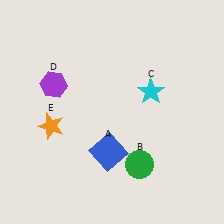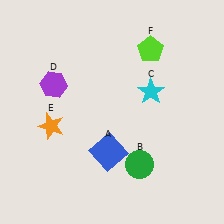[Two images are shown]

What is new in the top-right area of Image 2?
A lime pentagon (F) was added in the top-right area of Image 2.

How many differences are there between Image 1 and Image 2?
There is 1 difference between the two images.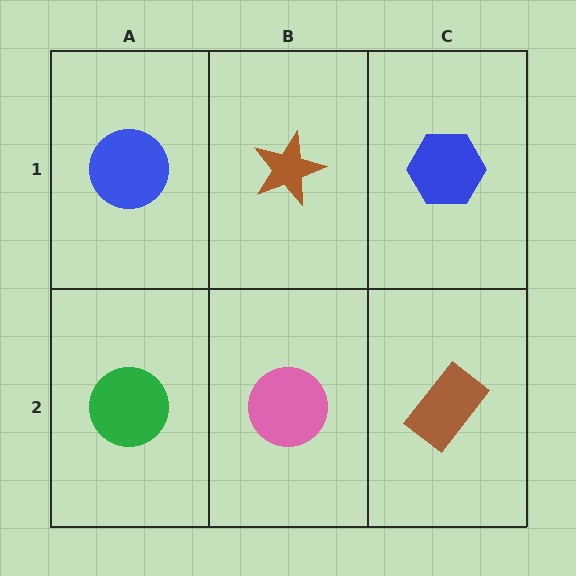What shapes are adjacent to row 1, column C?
A brown rectangle (row 2, column C), a brown star (row 1, column B).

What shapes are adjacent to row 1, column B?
A pink circle (row 2, column B), a blue circle (row 1, column A), a blue hexagon (row 1, column C).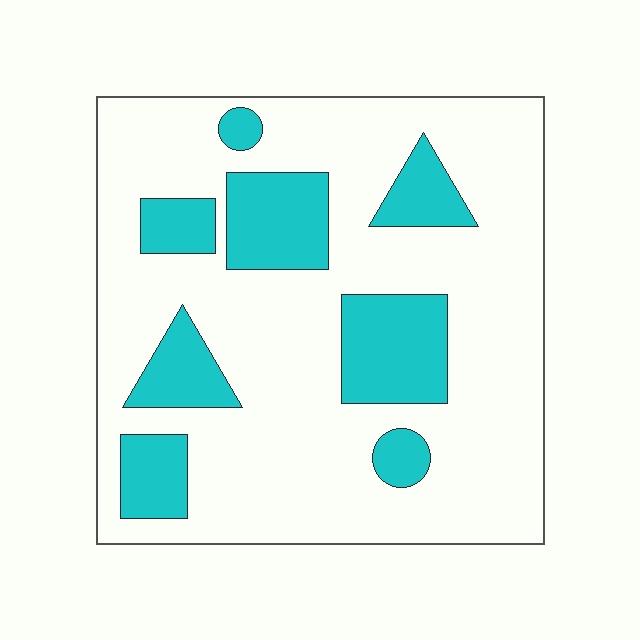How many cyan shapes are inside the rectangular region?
8.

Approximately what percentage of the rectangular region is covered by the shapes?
Approximately 25%.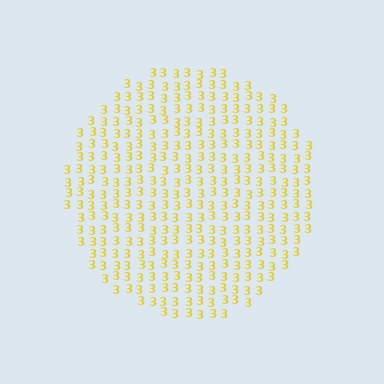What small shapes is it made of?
It is made of small digit 3's.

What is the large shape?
The large shape is a circle.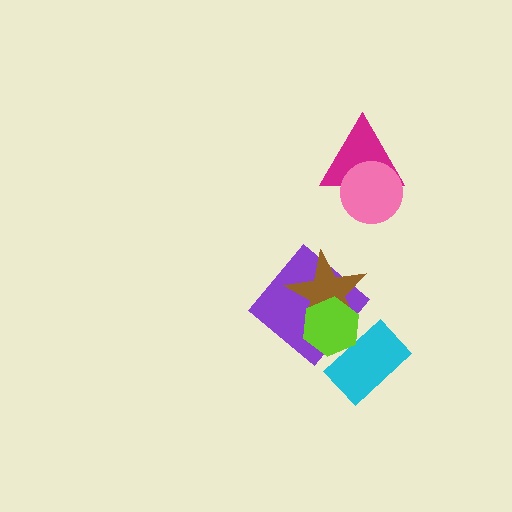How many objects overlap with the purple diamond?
2 objects overlap with the purple diamond.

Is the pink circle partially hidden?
No, no other shape covers it.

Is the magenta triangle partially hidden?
Yes, it is partially covered by another shape.